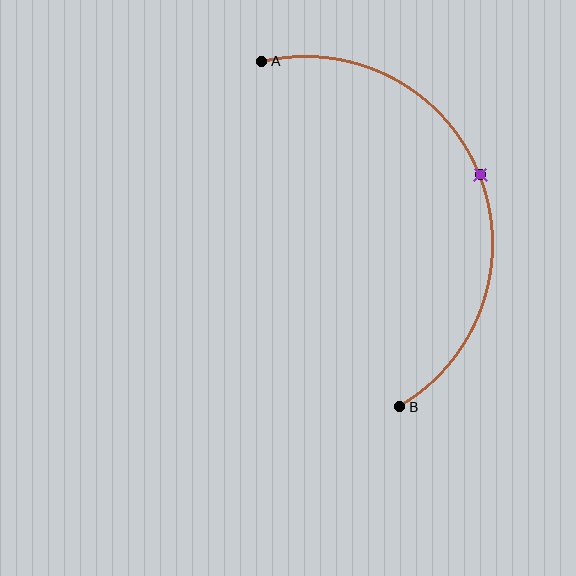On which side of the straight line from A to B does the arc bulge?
The arc bulges to the right of the straight line connecting A and B.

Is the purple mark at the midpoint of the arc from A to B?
Yes. The purple mark lies on the arc at equal arc-length from both A and B — it is the arc midpoint.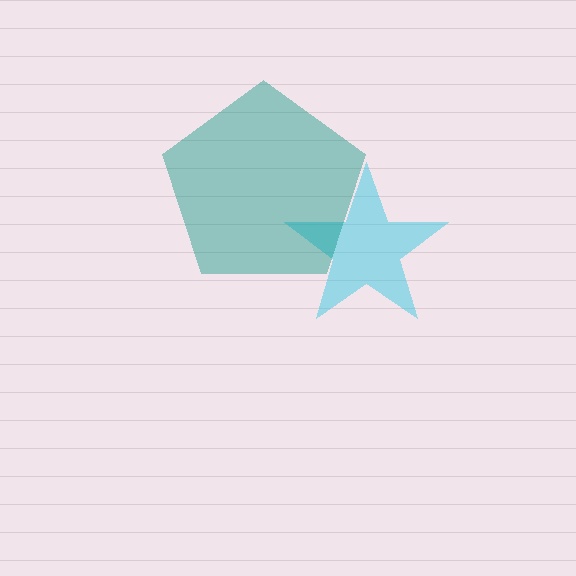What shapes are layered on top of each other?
The layered shapes are: a cyan star, a teal pentagon.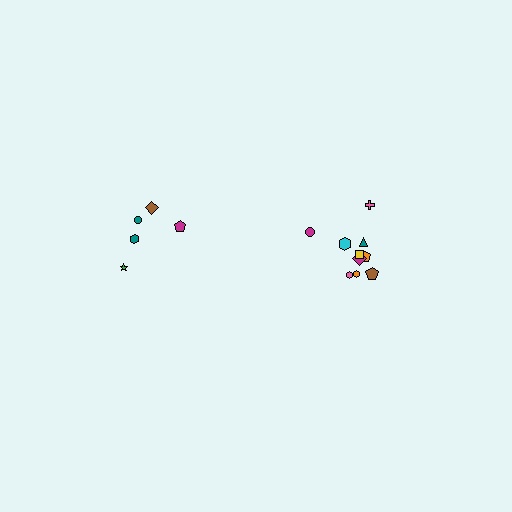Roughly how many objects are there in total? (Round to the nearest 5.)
Roughly 15 objects in total.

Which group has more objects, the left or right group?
The right group.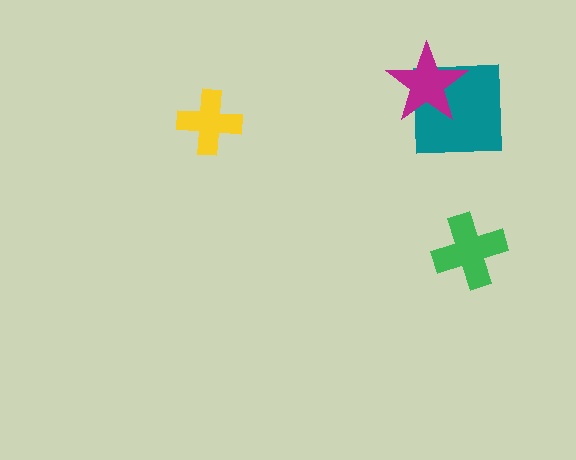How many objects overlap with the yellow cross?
0 objects overlap with the yellow cross.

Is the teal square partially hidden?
Yes, it is partially covered by another shape.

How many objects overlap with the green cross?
0 objects overlap with the green cross.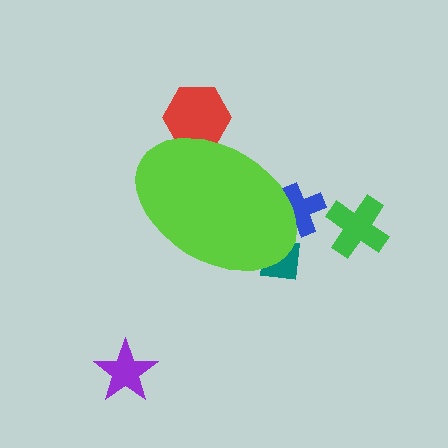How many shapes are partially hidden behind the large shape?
3 shapes are partially hidden.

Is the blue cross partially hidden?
Yes, the blue cross is partially hidden behind the lime ellipse.